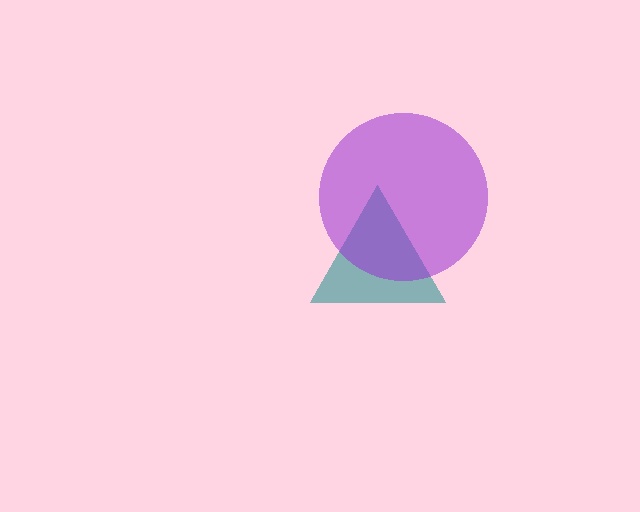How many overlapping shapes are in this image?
There are 2 overlapping shapes in the image.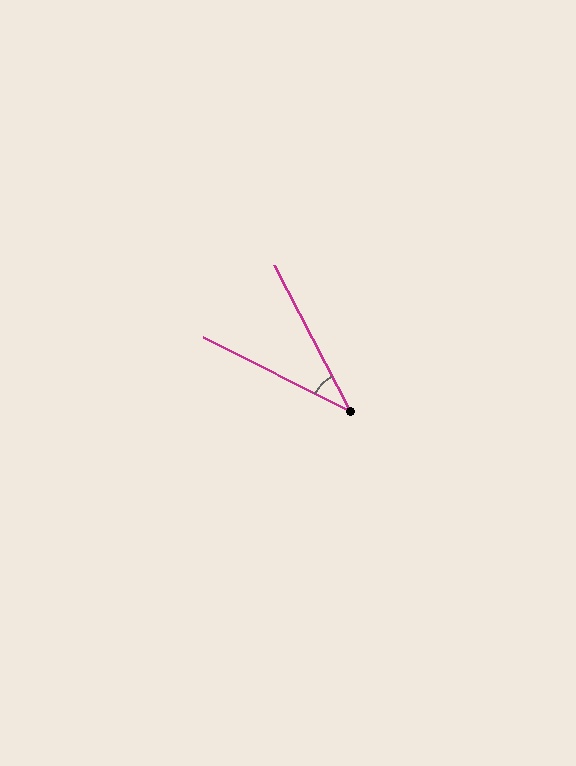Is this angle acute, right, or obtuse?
It is acute.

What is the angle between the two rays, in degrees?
Approximately 36 degrees.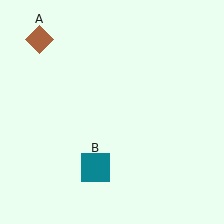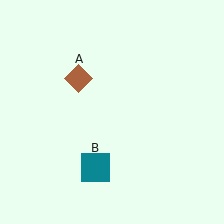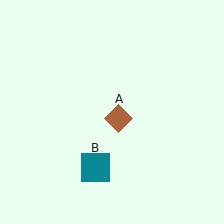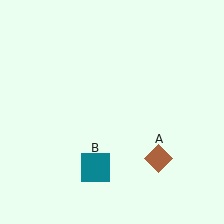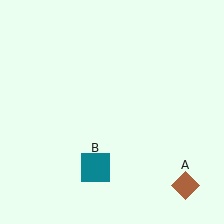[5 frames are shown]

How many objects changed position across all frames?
1 object changed position: brown diamond (object A).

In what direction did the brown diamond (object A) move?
The brown diamond (object A) moved down and to the right.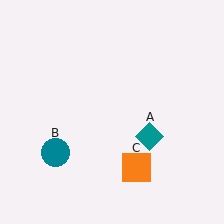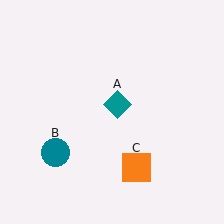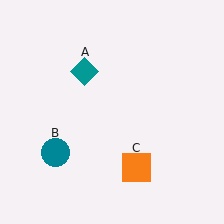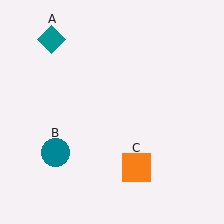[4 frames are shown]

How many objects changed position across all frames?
1 object changed position: teal diamond (object A).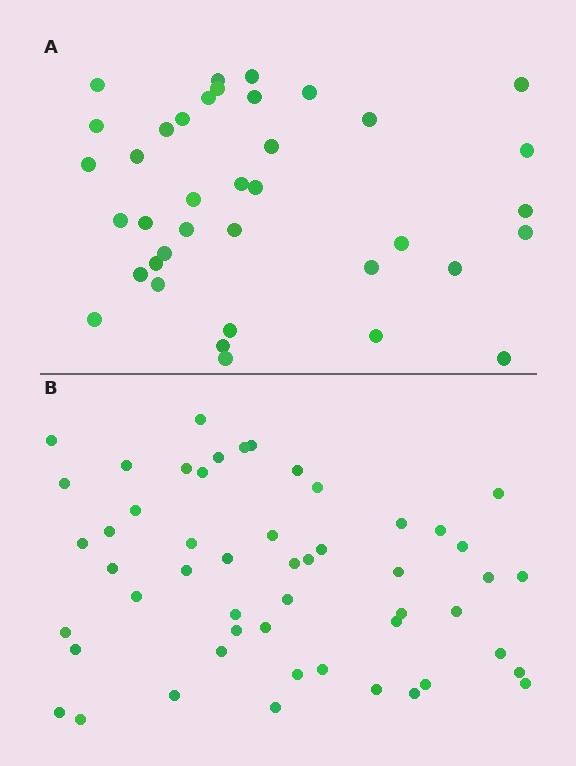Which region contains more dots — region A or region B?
Region B (the bottom region) has more dots.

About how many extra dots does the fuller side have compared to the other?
Region B has approximately 15 more dots than region A.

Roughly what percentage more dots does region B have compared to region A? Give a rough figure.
About 35% more.